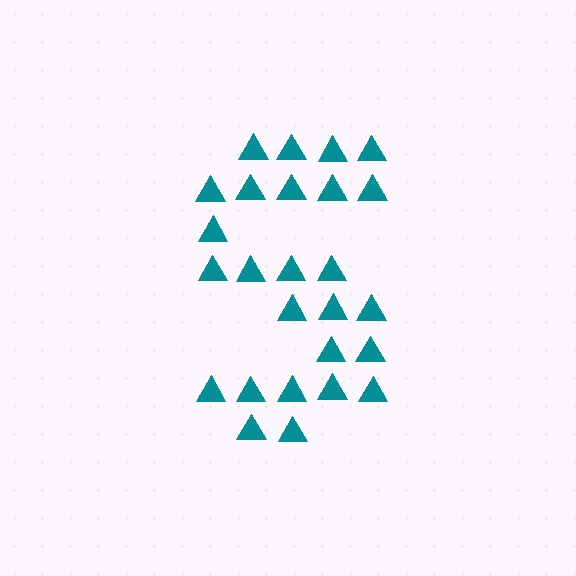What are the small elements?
The small elements are triangles.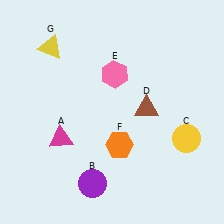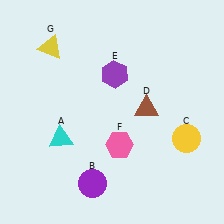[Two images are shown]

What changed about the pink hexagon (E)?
In Image 1, E is pink. In Image 2, it changed to purple.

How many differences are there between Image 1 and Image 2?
There are 3 differences between the two images.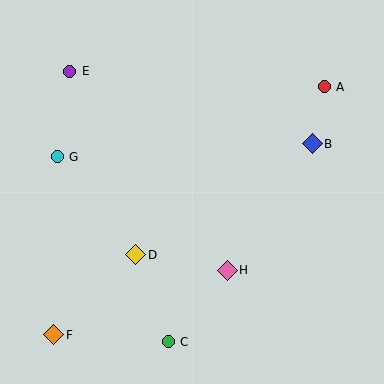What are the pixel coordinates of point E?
Point E is at (70, 71).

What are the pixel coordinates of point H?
Point H is at (227, 270).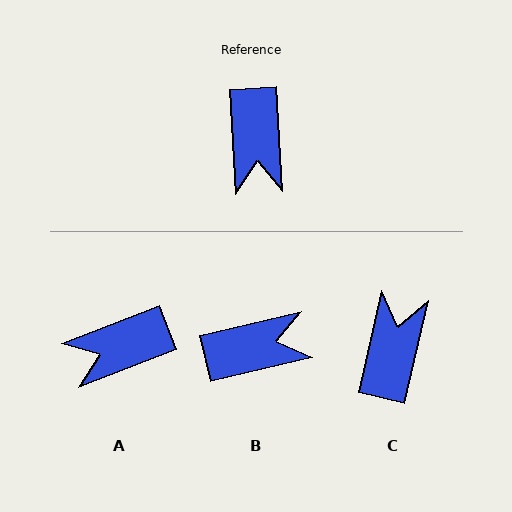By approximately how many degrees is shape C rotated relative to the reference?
Approximately 164 degrees counter-clockwise.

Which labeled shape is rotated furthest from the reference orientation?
C, about 164 degrees away.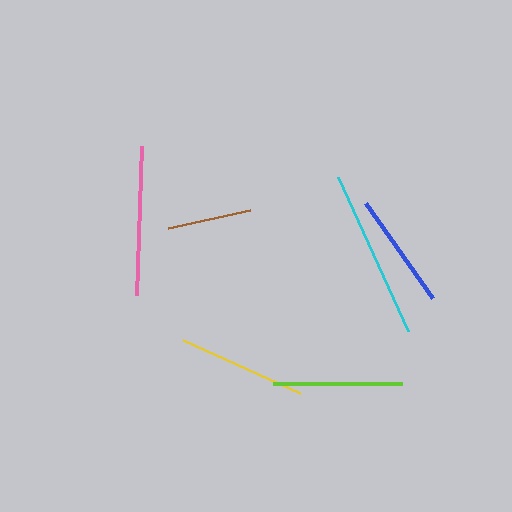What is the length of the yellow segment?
The yellow segment is approximately 129 pixels long.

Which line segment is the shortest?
The brown line is the shortest at approximately 84 pixels.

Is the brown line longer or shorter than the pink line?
The pink line is longer than the brown line.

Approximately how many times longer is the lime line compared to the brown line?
The lime line is approximately 1.5 times the length of the brown line.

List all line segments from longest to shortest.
From longest to shortest: cyan, pink, yellow, lime, blue, brown.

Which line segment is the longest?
The cyan line is the longest at approximately 169 pixels.